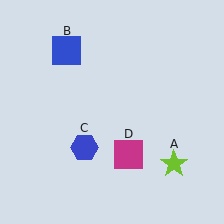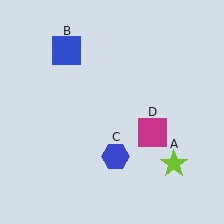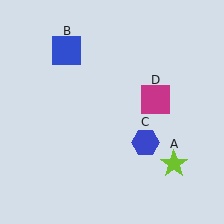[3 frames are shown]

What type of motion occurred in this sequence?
The blue hexagon (object C), magenta square (object D) rotated counterclockwise around the center of the scene.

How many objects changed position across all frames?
2 objects changed position: blue hexagon (object C), magenta square (object D).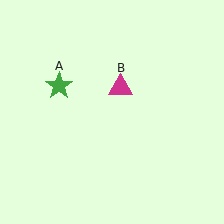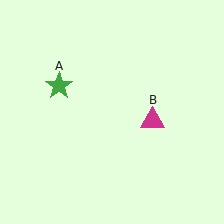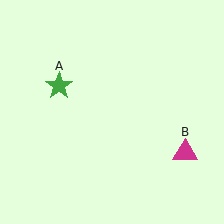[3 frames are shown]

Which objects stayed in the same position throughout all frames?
Green star (object A) remained stationary.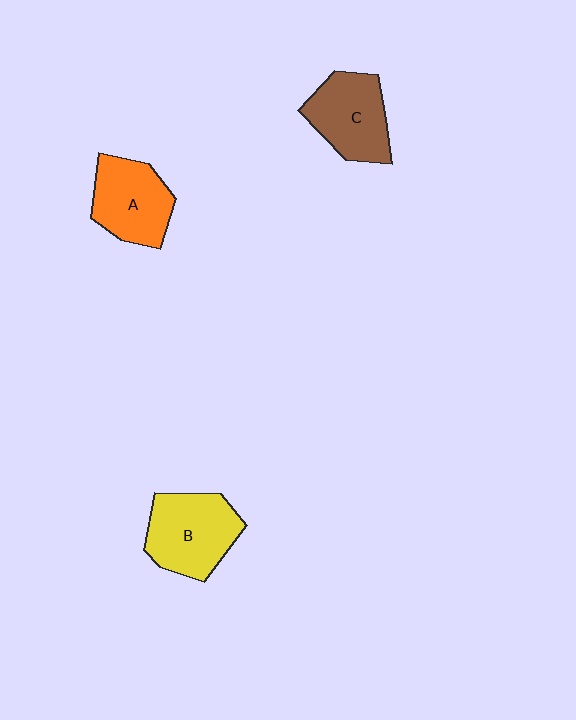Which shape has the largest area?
Shape B (yellow).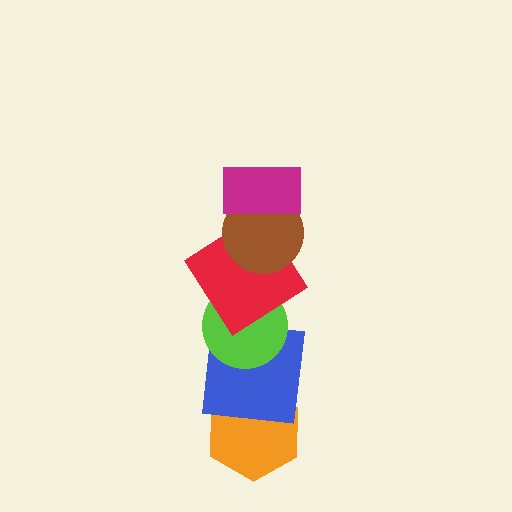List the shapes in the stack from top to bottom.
From top to bottom: the magenta rectangle, the brown circle, the red diamond, the lime circle, the blue square, the orange hexagon.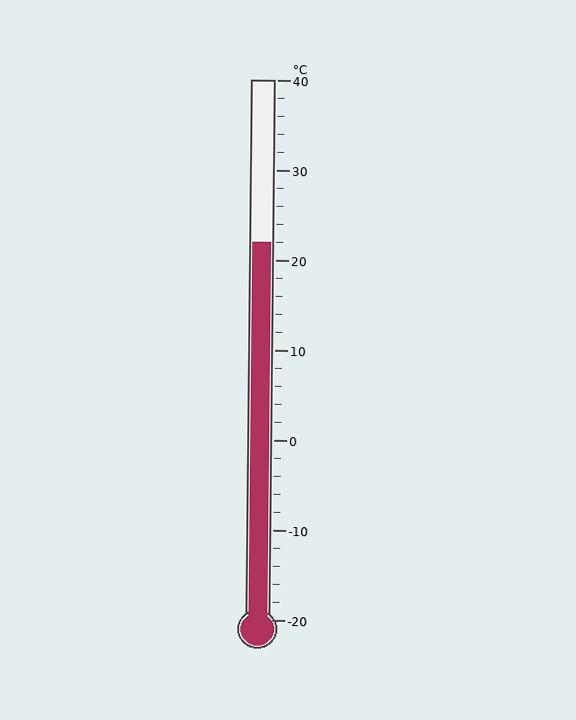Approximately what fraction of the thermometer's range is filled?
The thermometer is filled to approximately 70% of its range.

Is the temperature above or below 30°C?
The temperature is below 30°C.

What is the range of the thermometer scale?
The thermometer scale ranges from -20°C to 40°C.